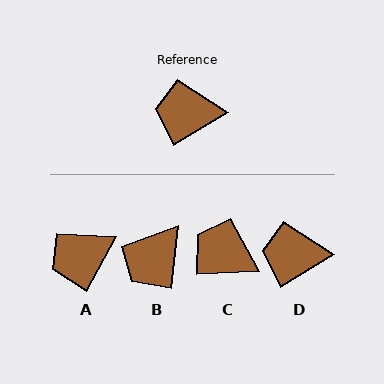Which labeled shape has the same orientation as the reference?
D.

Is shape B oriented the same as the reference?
No, it is off by about 53 degrees.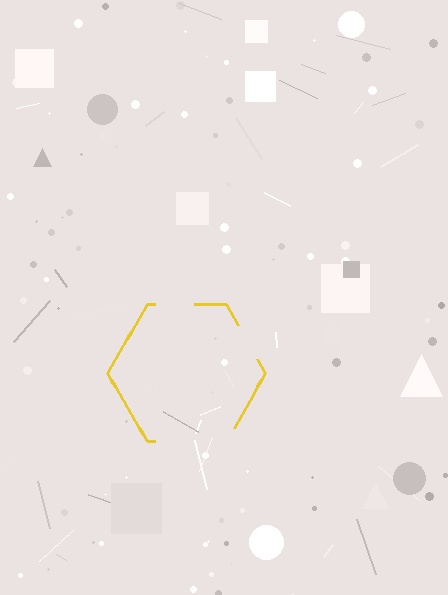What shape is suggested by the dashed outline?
The dashed outline suggests a hexagon.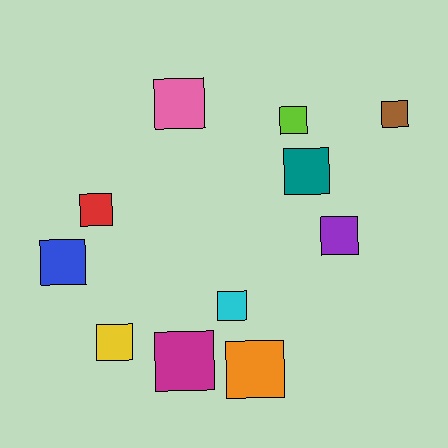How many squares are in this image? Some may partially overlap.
There are 11 squares.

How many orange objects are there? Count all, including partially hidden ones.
There is 1 orange object.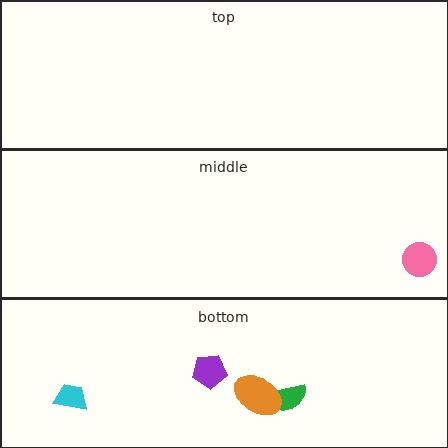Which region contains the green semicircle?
The bottom region.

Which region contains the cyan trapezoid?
The bottom region.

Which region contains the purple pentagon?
The bottom region.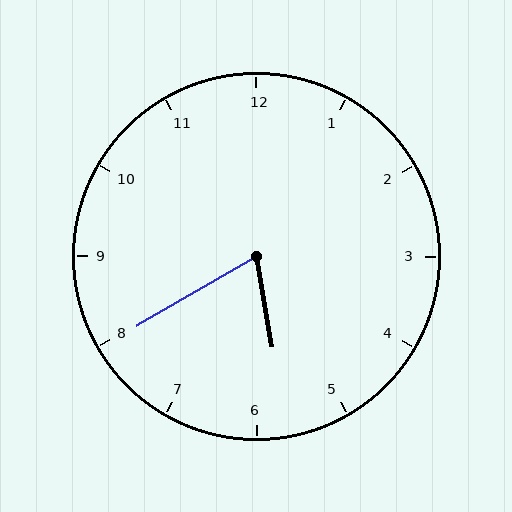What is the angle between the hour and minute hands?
Approximately 70 degrees.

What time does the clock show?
5:40.